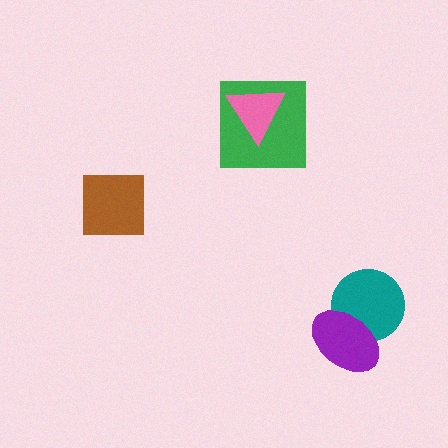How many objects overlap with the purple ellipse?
1 object overlaps with the purple ellipse.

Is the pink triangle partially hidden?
No, no other shape covers it.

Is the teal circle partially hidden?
Yes, it is partially covered by another shape.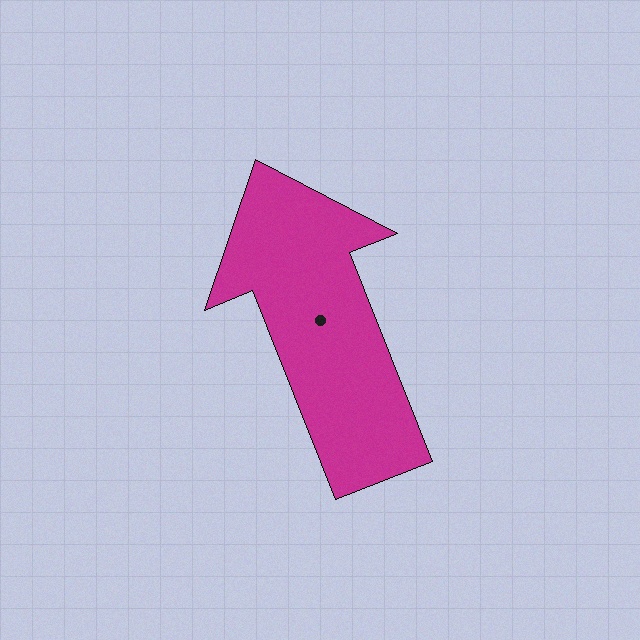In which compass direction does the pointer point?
North.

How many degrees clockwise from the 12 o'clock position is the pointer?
Approximately 338 degrees.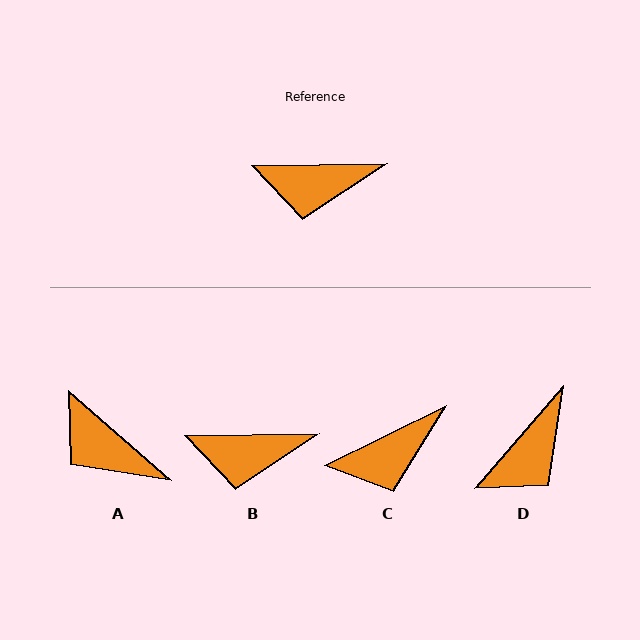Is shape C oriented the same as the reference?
No, it is off by about 25 degrees.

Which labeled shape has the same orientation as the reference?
B.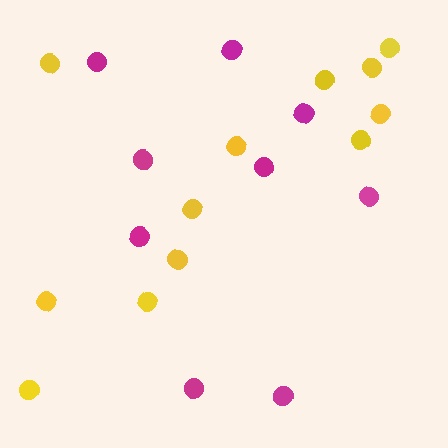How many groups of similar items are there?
There are 2 groups: one group of yellow circles (12) and one group of magenta circles (9).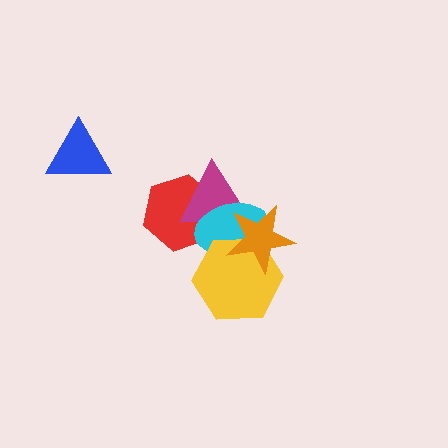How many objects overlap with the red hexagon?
2 objects overlap with the red hexagon.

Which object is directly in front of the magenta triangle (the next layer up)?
The cyan ellipse is directly in front of the magenta triangle.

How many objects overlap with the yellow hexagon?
2 objects overlap with the yellow hexagon.